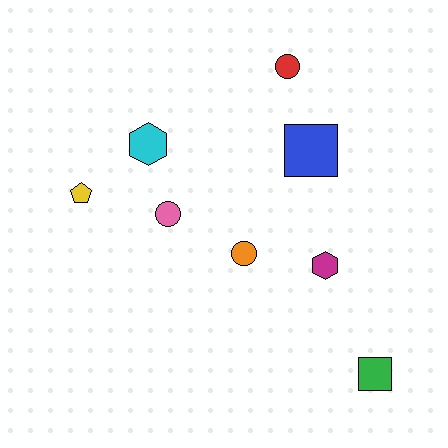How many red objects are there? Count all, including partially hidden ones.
There is 1 red object.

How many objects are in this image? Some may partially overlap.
There are 8 objects.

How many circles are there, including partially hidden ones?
There are 3 circles.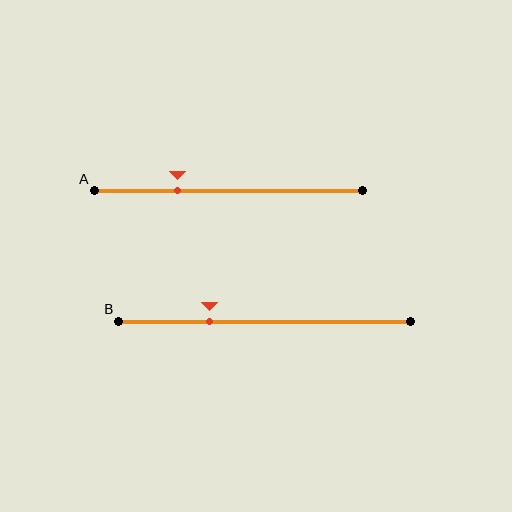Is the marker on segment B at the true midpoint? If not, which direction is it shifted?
No, the marker on segment B is shifted to the left by about 19% of the segment length.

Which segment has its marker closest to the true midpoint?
Segment B has its marker closest to the true midpoint.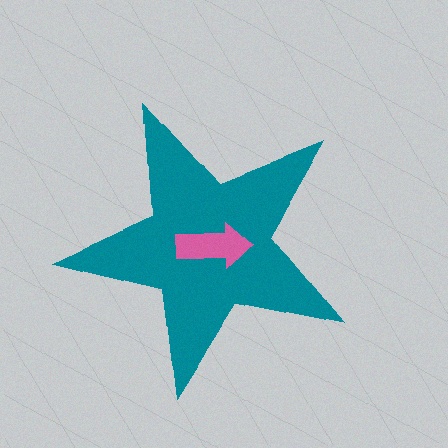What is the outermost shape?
The teal star.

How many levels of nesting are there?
2.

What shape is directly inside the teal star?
The pink arrow.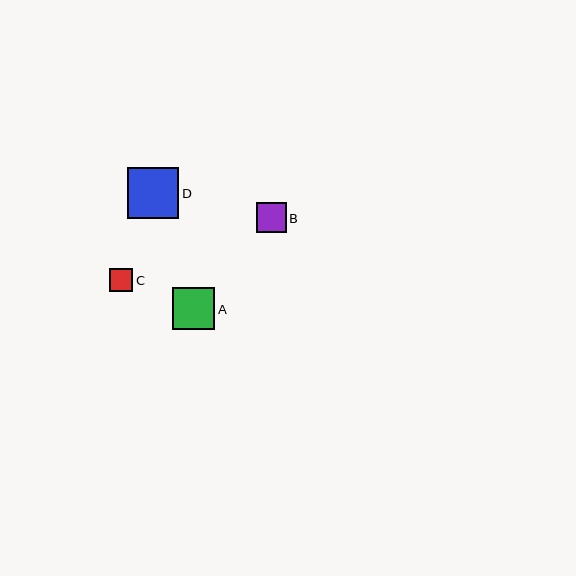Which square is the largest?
Square D is the largest with a size of approximately 51 pixels.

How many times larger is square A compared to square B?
Square A is approximately 1.4 times the size of square B.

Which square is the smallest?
Square C is the smallest with a size of approximately 24 pixels.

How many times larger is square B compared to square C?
Square B is approximately 1.3 times the size of square C.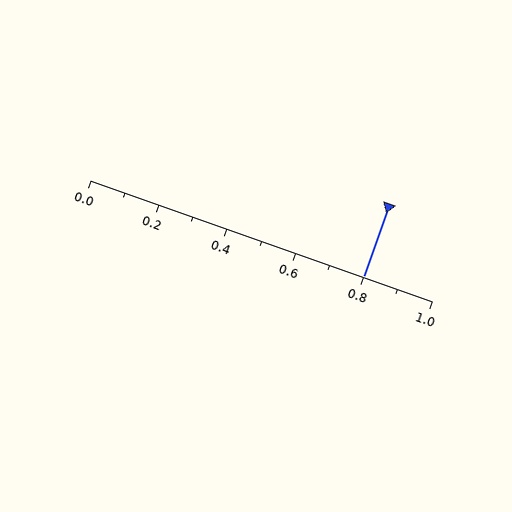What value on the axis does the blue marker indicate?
The marker indicates approximately 0.8.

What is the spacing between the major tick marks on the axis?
The major ticks are spaced 0.2 apart.